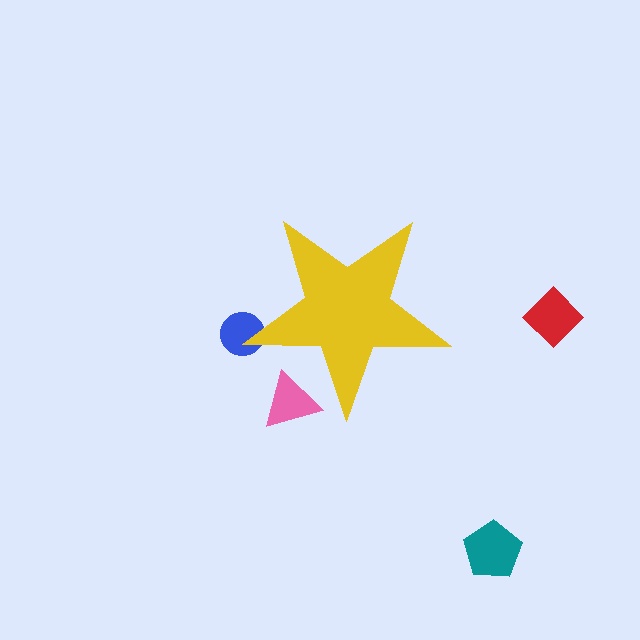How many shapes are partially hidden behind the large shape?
2 shapes are partially hidden.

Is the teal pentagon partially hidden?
No, the teal pentagon is fully visible.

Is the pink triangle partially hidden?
Yes, the pink triangle is partially hidden behind the yellow star.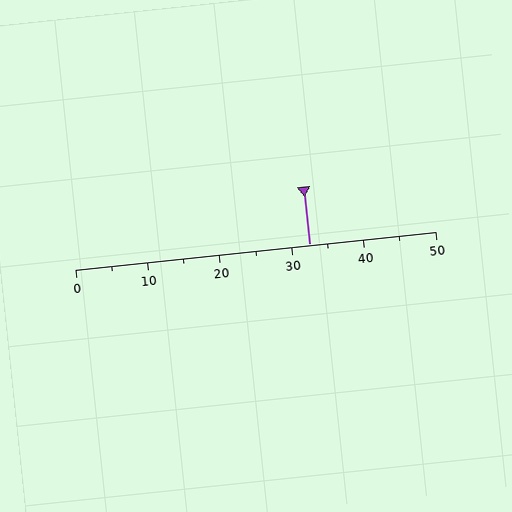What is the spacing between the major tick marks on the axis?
The major ticks are spaced 10 apart.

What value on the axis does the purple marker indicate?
The marker indicates approximately 32.5.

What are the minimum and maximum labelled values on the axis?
The axis runs from 0 to 50.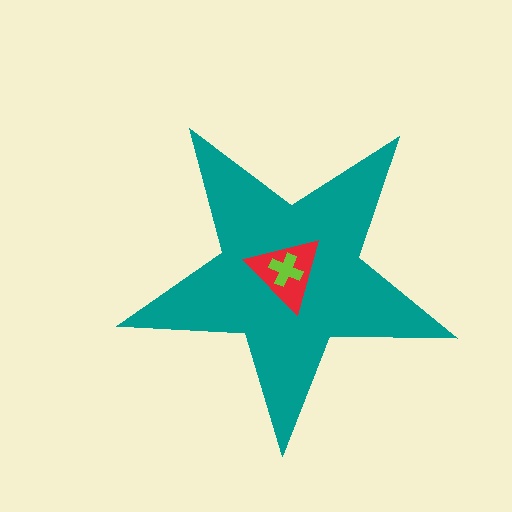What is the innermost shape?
The lime cross.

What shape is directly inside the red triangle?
The lime cross.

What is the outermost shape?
The teal star.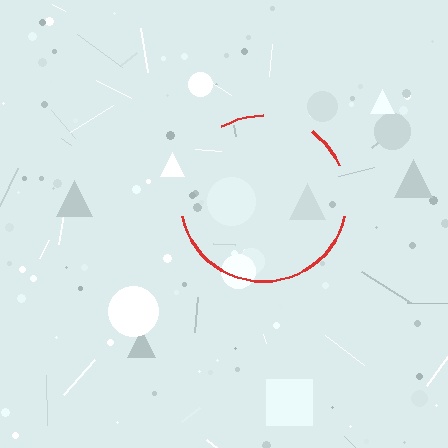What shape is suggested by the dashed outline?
The dashed outline suggests a circle.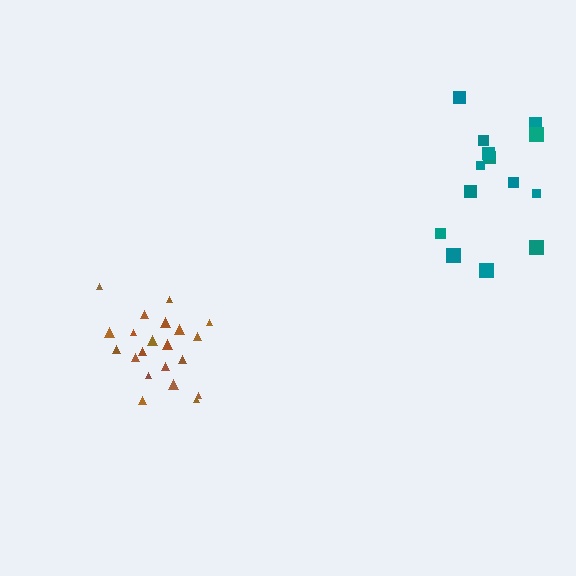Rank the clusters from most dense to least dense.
brown, teal.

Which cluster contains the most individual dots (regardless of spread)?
Brown (21).